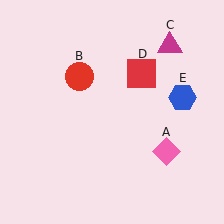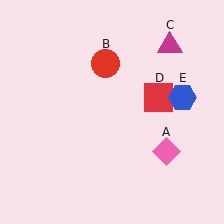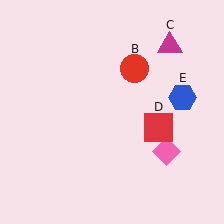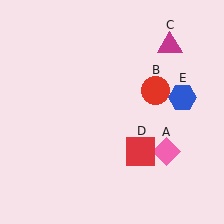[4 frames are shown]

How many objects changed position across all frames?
2 objects changed position: red circle (object B), red square (object D).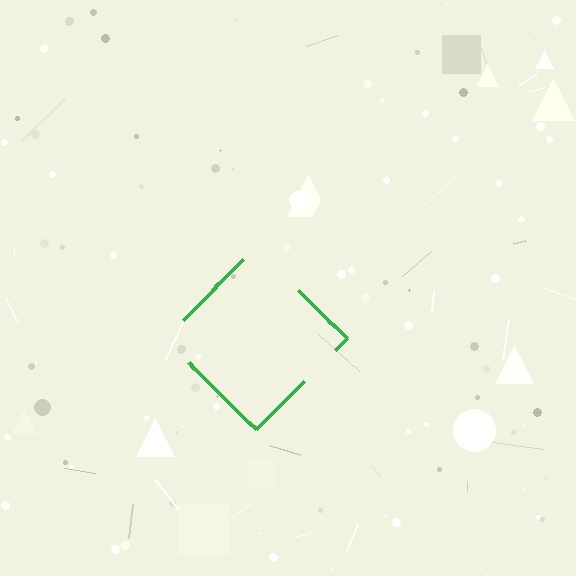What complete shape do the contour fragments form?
The contour fragments form a diamond.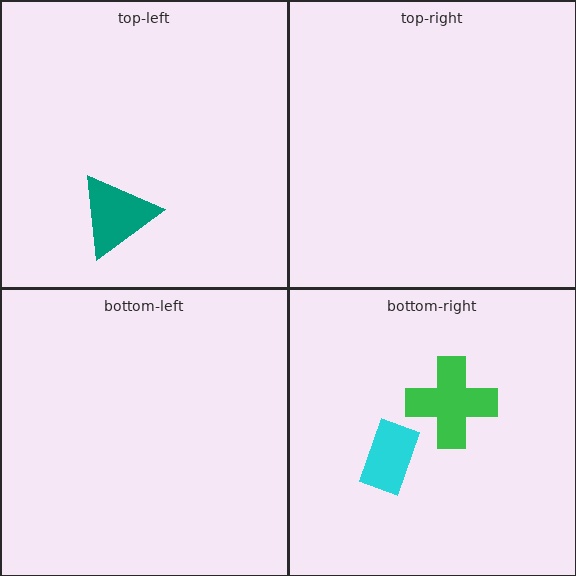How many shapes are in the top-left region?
1.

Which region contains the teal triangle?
The top-left region.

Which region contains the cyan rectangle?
The bottom-right region.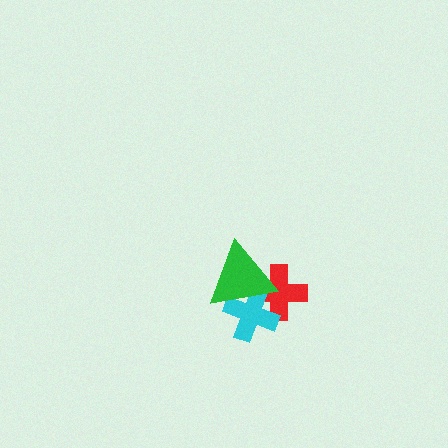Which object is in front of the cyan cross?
The green triangle is in front of the cyan cross.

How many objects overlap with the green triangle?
2 objects overlap with the green triangle.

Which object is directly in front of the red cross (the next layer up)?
The cyan cross is directly in front of the red cross.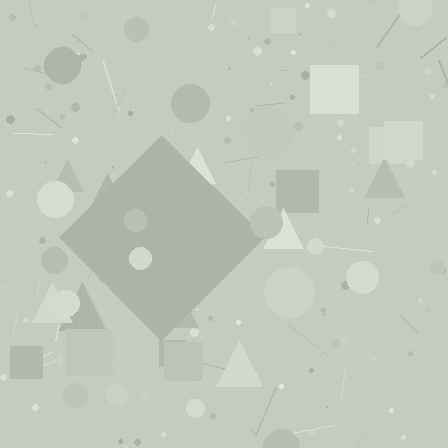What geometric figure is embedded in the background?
A diamond is embedded in the background.